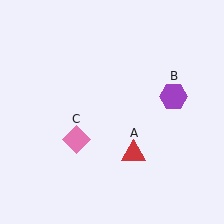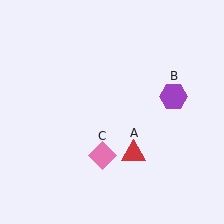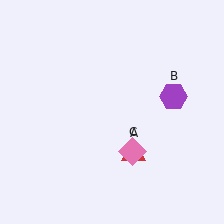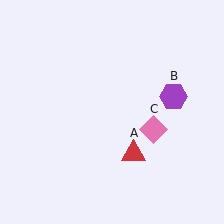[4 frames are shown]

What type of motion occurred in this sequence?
The pink diamond (object C) rotated counterclockwise around the center of the scene.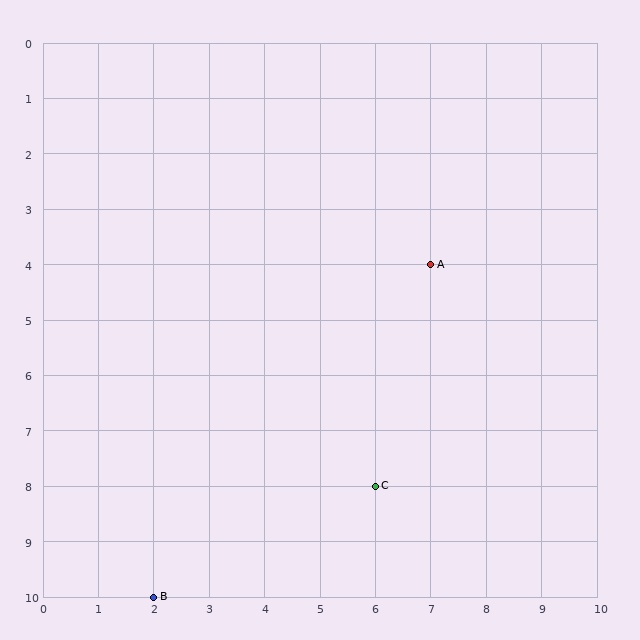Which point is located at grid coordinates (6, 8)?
Point C is at (6, 8).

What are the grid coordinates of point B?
Point B is at grid coordinates (2, 10).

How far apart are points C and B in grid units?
Points C and B are 4 columns and 2 rows apart (about 4.5 grid units diagonally).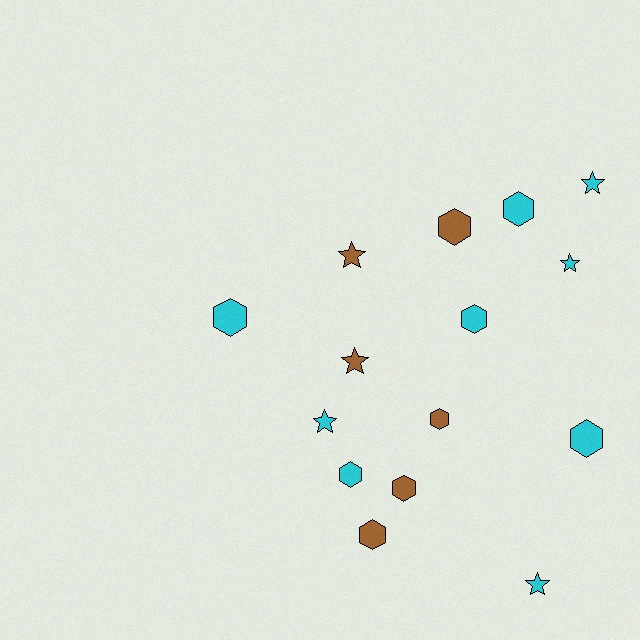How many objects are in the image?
There are 15 objects.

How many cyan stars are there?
There are 4 cyan stars.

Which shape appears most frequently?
Hexagon, with 9 objects.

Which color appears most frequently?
Cyan, with 9 objects.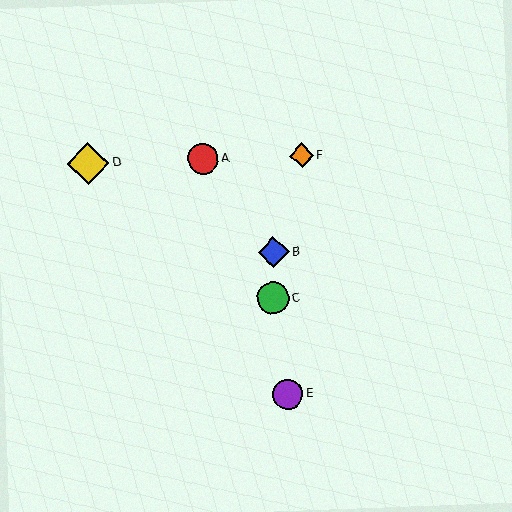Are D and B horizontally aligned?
No, D is at y≈163 and B is at y≈252.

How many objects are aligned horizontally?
3 objects (A, D, F) are aligned horizontally.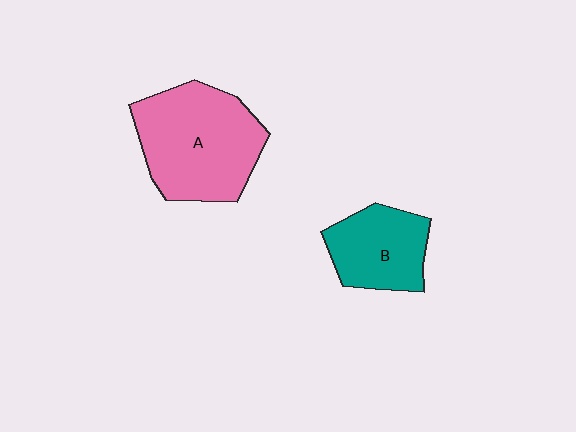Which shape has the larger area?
Shape A (pink).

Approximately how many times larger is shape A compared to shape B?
Approximately 1.7 times.